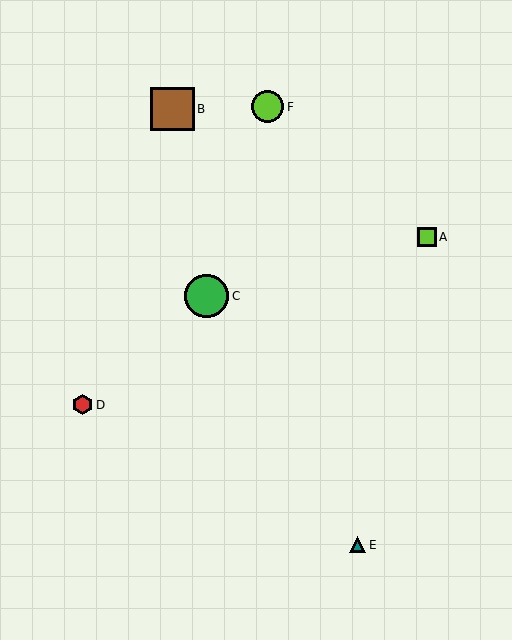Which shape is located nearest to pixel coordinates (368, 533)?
The teal triangle (labeled E) at (358, 545) is nearest to that location.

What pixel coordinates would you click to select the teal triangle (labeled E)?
Click at (358, 545) to select the teal triangle E.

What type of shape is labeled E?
Shape E is a teal triangle.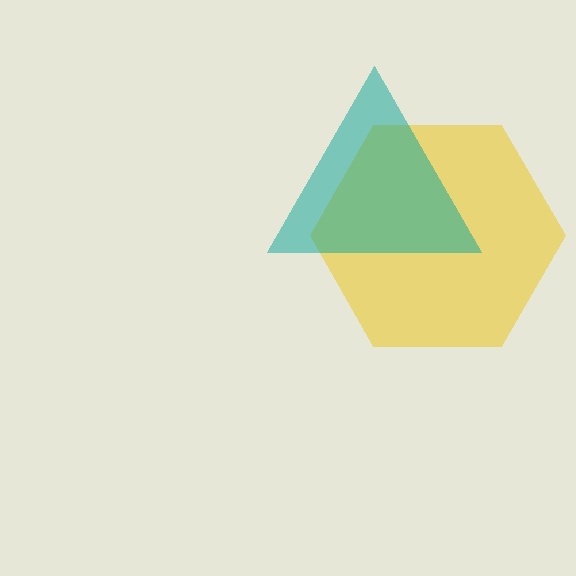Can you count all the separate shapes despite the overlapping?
Yes, there are 2 separate shapes.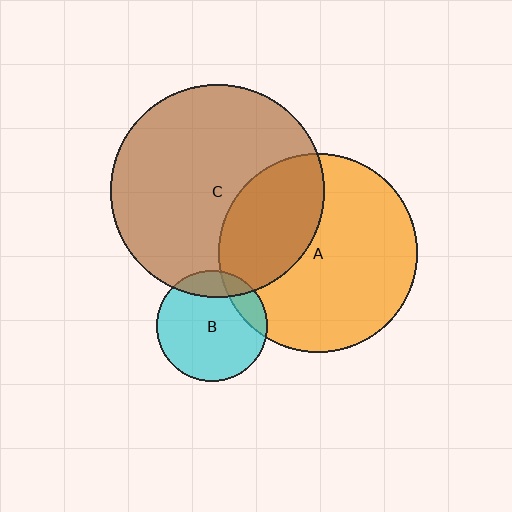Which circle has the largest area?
Circle C (brown).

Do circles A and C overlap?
Yes.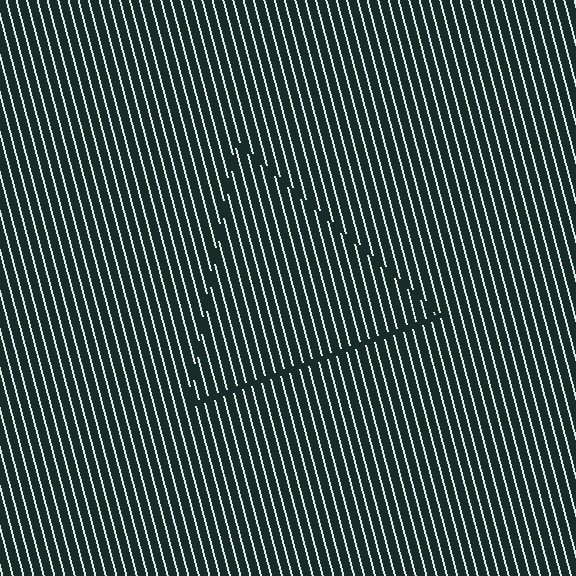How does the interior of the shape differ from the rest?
The interior of the shape contains the same grating, shifted by half a period — the contour is defined by the phase discontinuity where line-ends from the inner and outer gratings abut.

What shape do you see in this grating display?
An illusory triangle. The interior of the shape contains the same grating, shifted by half a period — the contour is defined by the phase discontinuity where line-ends from the inner and outer gratings abut.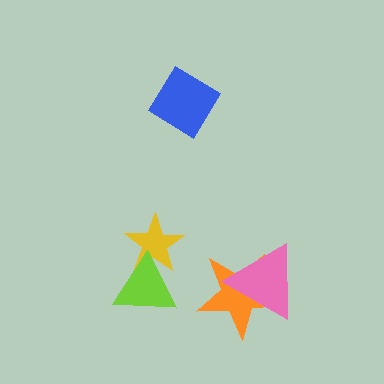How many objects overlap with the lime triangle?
1 object overlaps with the lime triangle.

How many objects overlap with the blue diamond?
0 objects overlap with the blue diamond.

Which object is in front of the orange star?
The pink triangle is in front of the orange star.